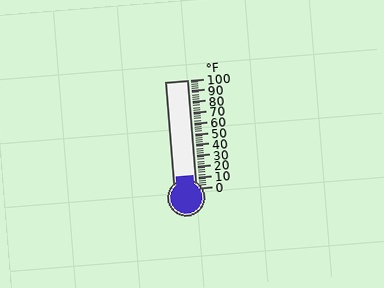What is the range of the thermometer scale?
The thermometer scale ranges from 0°F to 100°F.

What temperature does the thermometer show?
The thermometer shows approximately 12°F.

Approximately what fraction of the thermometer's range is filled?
The thermometer is filled to approximately 10% of its range.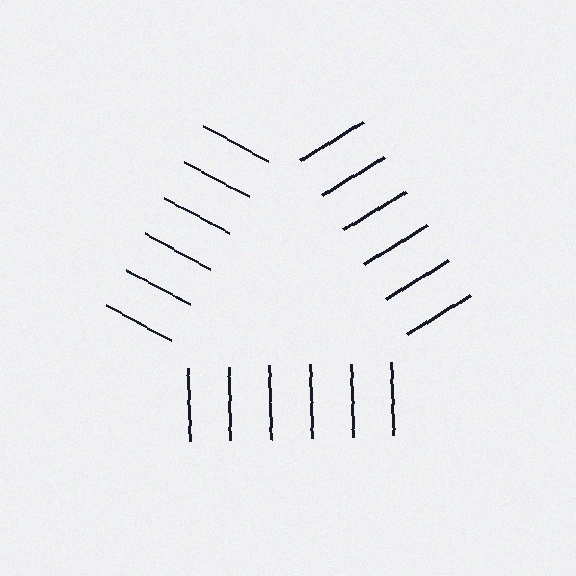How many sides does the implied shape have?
3 sides — the line-ends trace a triangle.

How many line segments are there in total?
18 — 6 along each of the 3 edges.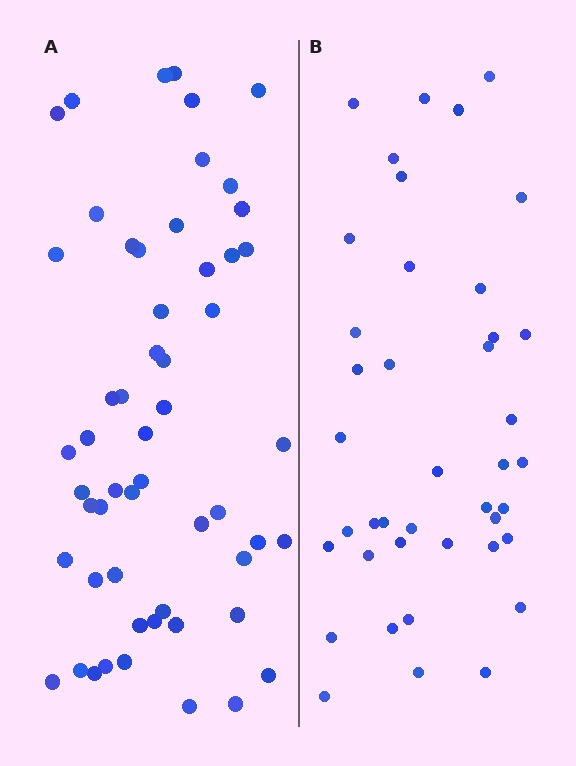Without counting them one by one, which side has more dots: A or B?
Region A (the left region) has more dots.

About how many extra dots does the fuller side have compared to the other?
Region A has approximately 15 more dots than region B.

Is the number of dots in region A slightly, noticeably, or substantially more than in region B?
Region A has noticeably more, but not dramatically so. The ratio is roughly 1.3 to 1.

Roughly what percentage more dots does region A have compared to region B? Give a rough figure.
About 35% more.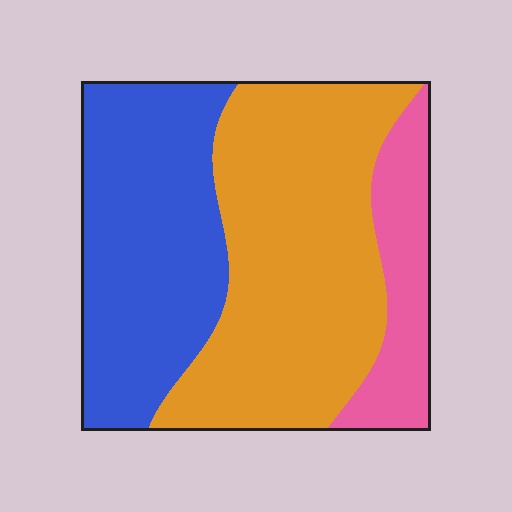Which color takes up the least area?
Pink, at roughly 15%.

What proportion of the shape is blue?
Blue covers around 35% of the shape.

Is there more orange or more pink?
Orange.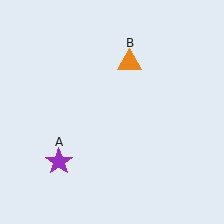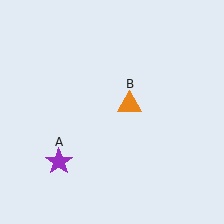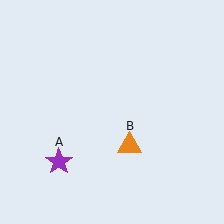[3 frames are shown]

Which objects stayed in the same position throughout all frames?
Purple star (object A) remained stationary.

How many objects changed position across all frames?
1 object changed position: orange triangle (object B).